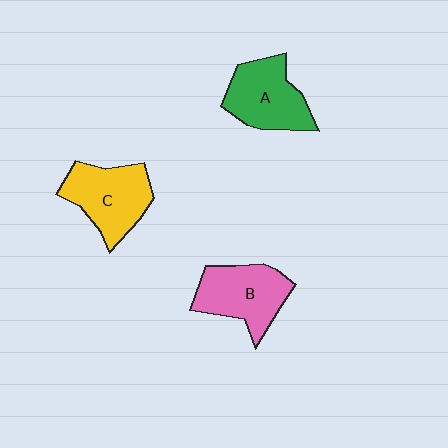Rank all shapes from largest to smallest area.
From largest to smallest: C (yellow), B (pink), A (green).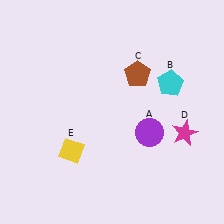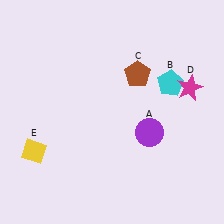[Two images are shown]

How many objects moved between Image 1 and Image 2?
2 objects moved between the two images.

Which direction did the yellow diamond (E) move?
The yellow diamond (E) moved left.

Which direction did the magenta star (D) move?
The magenta star (D) moved up.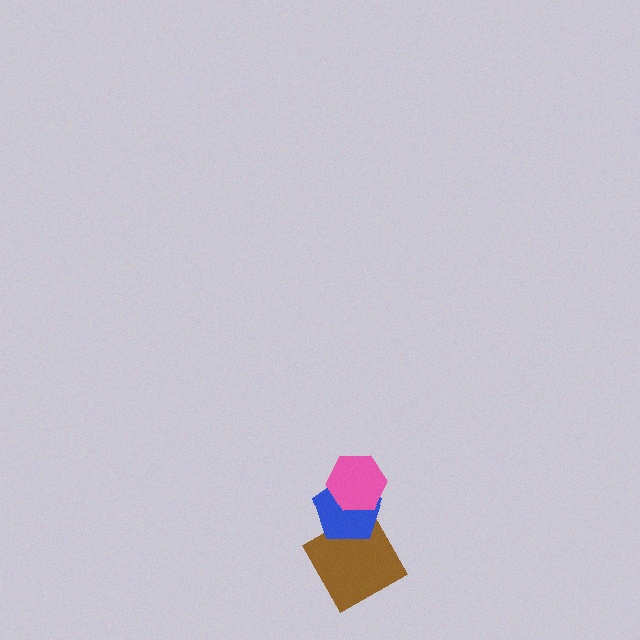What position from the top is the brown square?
The brown square is 3rd from the top.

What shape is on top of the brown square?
The blue pentagon is on top of the brown square.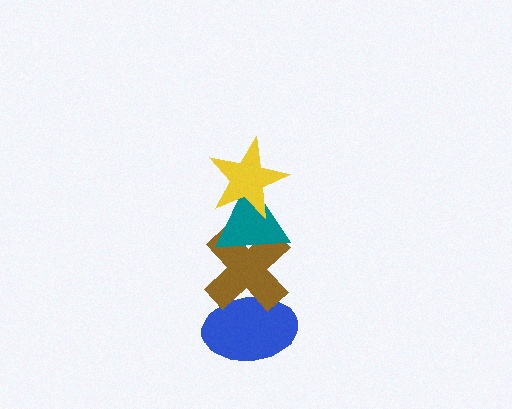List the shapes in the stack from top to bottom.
From top to bottom: the yellow star, the teal triangle, the brown cross, the blue ellipse.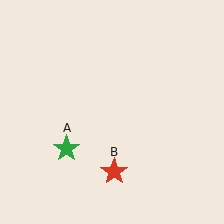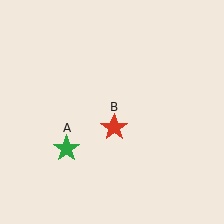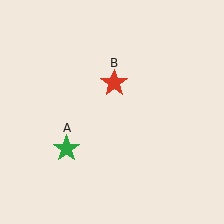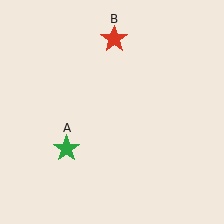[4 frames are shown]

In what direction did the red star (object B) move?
The red star (object B) moved up.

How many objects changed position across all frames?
1 object changed position: red star (object B).